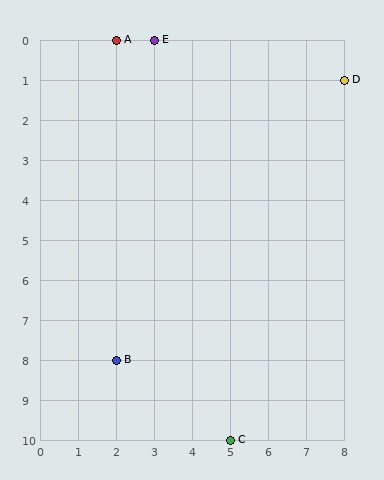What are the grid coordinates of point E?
Point E is at grid coordinates (3, 0).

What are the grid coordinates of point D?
Point D is at grid coordinates (8, 1).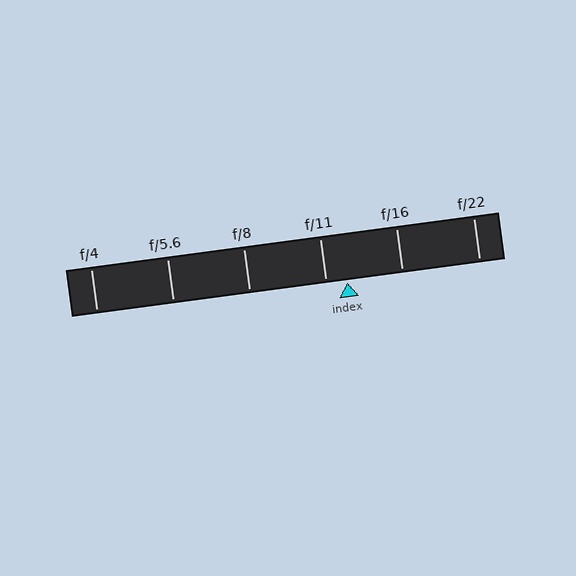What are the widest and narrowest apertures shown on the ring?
The widest aperture shown is f/4 and the narrowest is f/22.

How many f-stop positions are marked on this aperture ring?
There are 6 f-stop positions marked.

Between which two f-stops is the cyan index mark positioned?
The index mark is between f/11 and f/16.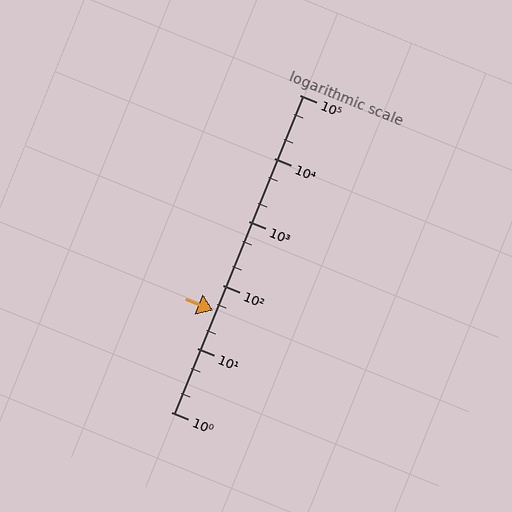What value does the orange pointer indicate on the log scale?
The pointer indicates approximately 40.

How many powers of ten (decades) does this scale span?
The scale spans 5 decades, from 1 to 100000.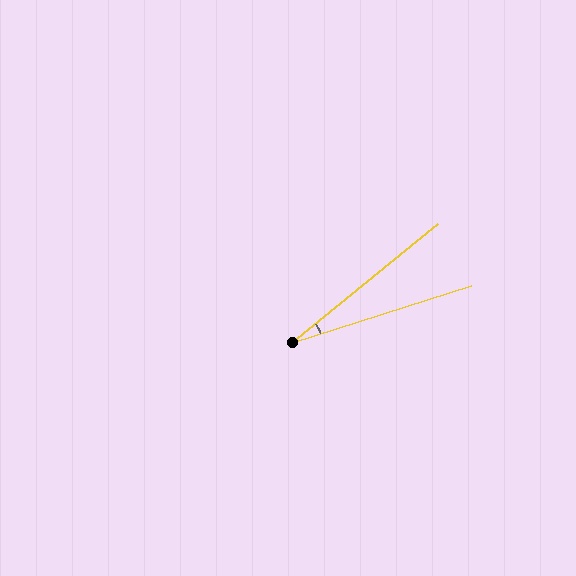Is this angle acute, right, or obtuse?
It is acute.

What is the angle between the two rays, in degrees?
Approximately 22 degrees.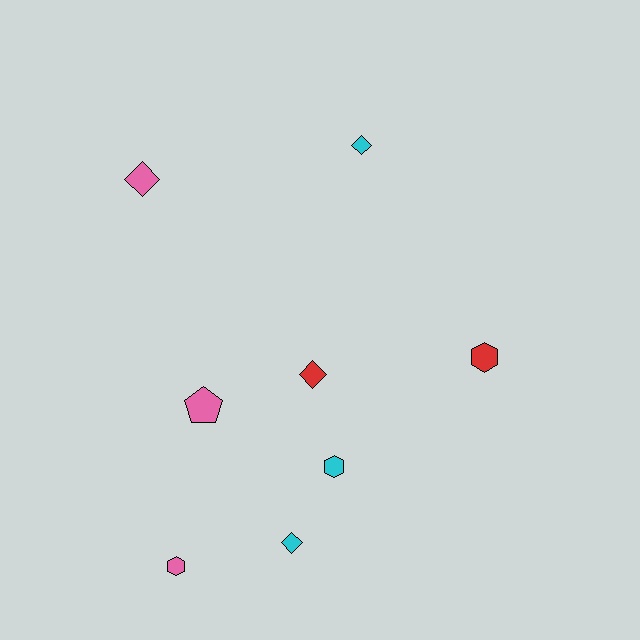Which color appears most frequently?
Cyan, with 3 objects.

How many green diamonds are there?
There are no green diamonds.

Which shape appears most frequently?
Diamond, with 4 objects.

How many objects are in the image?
There are 8 objects.